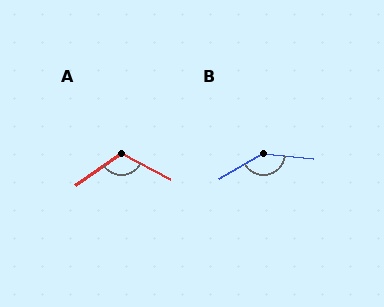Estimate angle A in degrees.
Approximately 117 degrees.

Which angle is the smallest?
A, at approximately 117 degrees.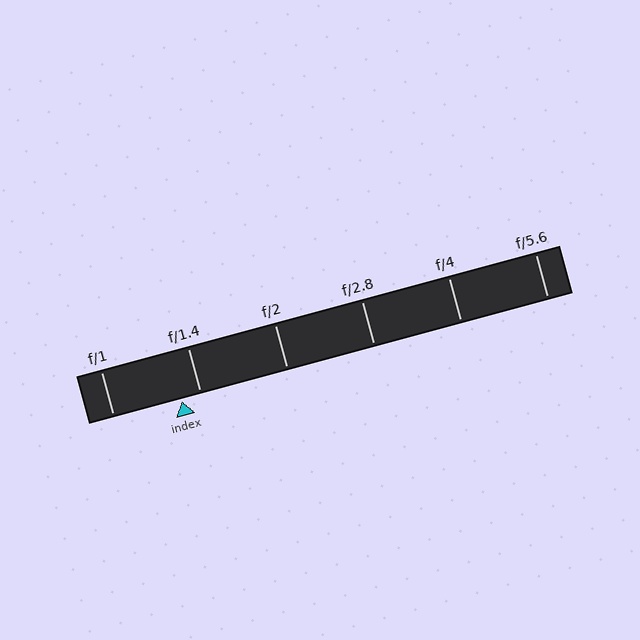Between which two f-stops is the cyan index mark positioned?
The index mark is between f/1 and f/1.4.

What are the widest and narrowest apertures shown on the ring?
The widest aperture shown is f/1 and the narrowest is f/5.6.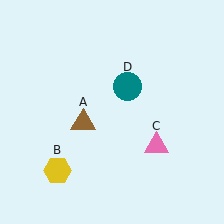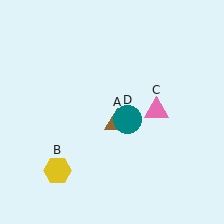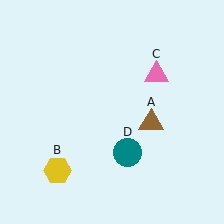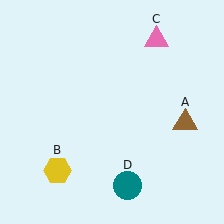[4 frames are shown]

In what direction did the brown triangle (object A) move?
The brown triangle (object A) moved right.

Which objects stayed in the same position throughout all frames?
Yellow hexagon (object B) remained stationary.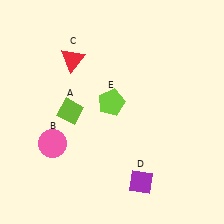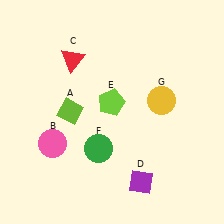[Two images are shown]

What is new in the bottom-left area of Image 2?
A green circle (F) was added in the bottom-left area of Image 2.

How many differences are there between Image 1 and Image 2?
There are 2 differences between the two images.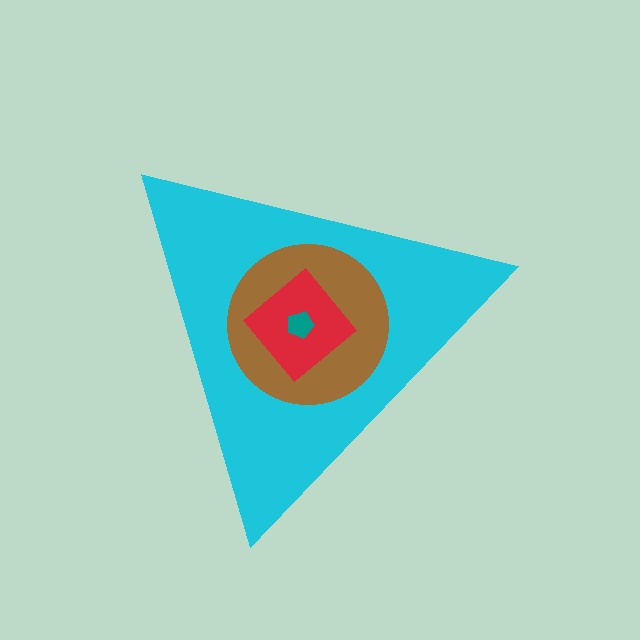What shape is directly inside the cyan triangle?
The brown circle.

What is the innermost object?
The teal pentagon.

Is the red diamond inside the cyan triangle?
Yes.